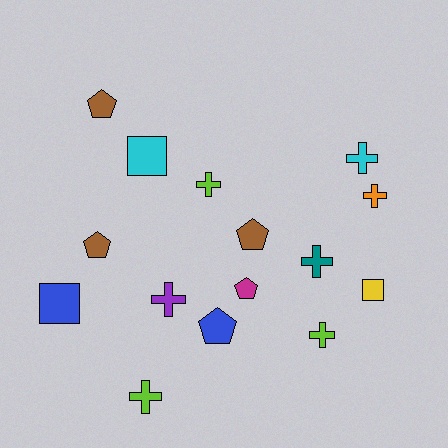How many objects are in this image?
There are 15 objects.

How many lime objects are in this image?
There are 3 lime objects.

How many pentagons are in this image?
There are 5 pentagons.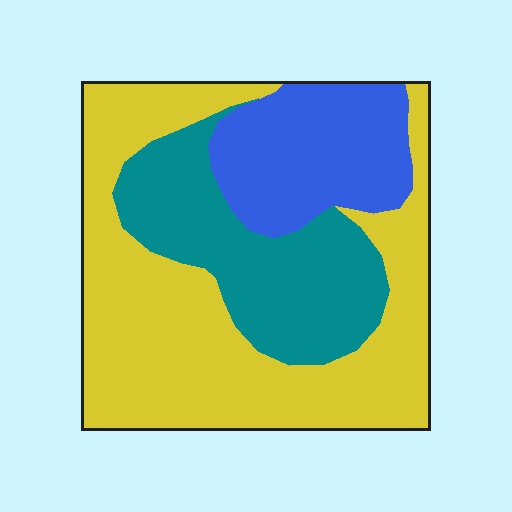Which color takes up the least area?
Blue, at roughly 20%.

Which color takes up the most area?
Yellow, at roughly 55%.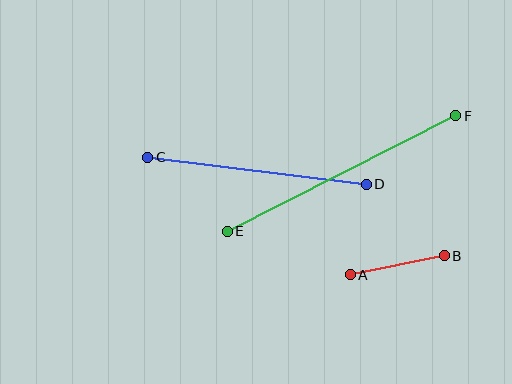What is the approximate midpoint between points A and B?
The midpoint is at approximately (397, 265) pixels.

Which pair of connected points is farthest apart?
Points E and F are farthest apart.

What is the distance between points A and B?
The distance is approximately 96 pixels.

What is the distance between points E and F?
The distance is approximately 256 pixels.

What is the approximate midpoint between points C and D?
The midpoint is at approximately (257, 171) pixels.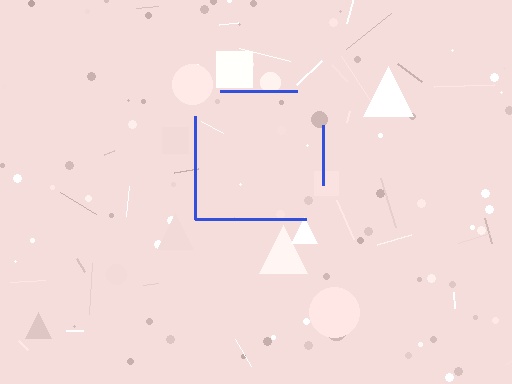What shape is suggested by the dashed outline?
The dashed outline suggests a square.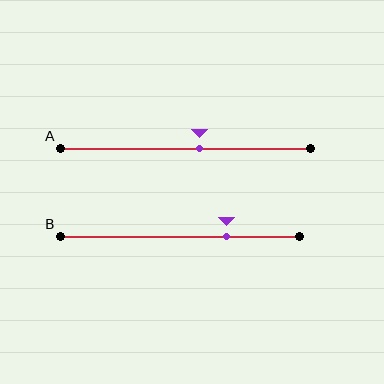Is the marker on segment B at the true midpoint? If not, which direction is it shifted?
No, the marker on segment B is shifted to the right by about 20% of the segment length.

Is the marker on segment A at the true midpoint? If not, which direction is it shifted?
No, the marker on segment A is shifted to the right by about 6% of the segment length.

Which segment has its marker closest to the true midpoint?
Segment A has its marker closest to the true midpoint.